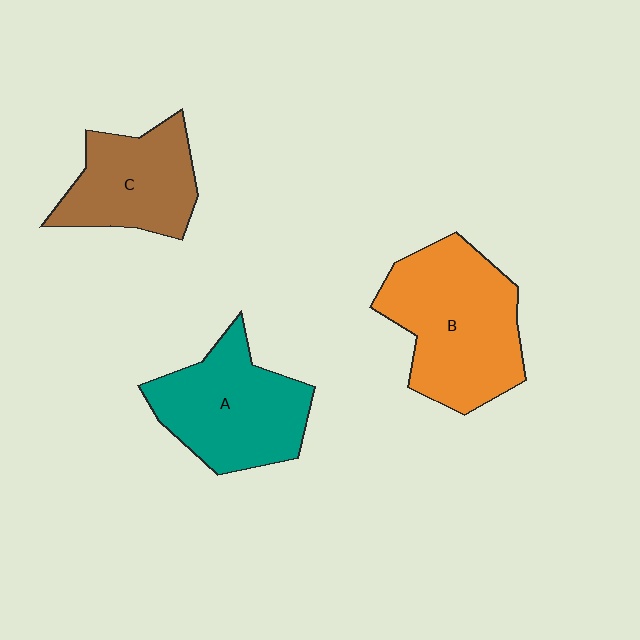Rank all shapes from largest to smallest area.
From largest to smallest: B (orange), A (teal), C (brown).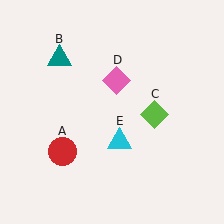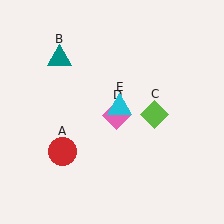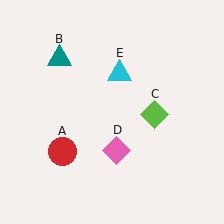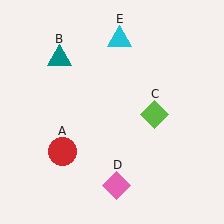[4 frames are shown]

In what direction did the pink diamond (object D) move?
The pink diamond (object D) moved down.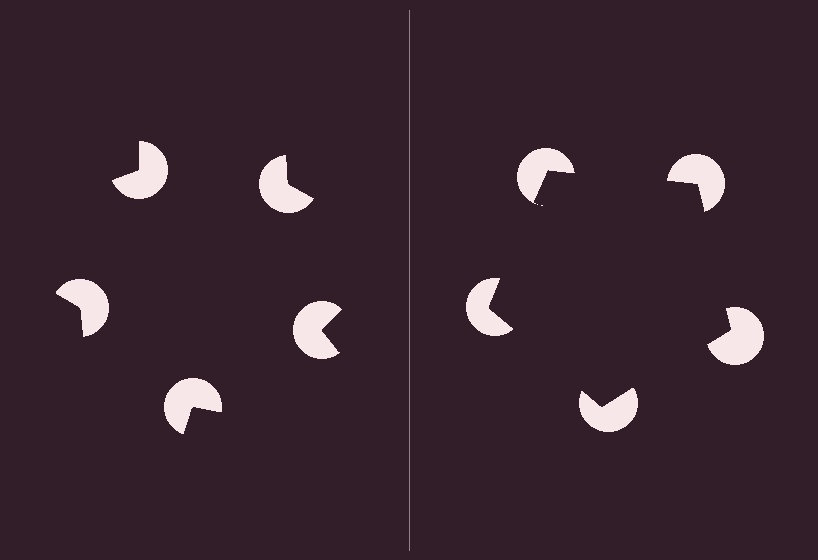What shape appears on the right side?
An illusory pentagon.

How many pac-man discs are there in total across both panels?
10 — 5 on each side.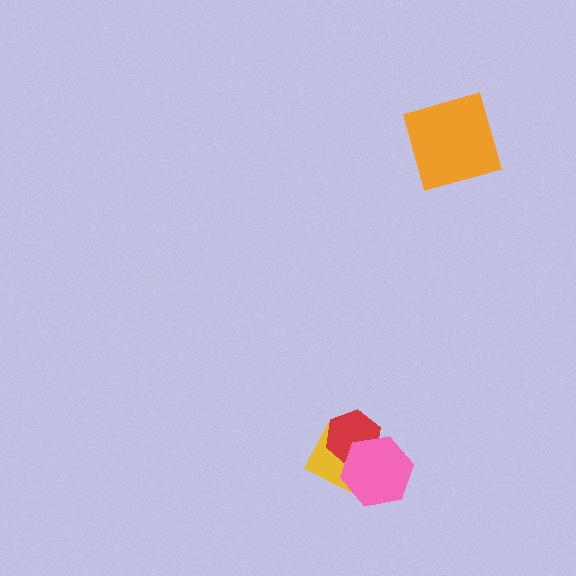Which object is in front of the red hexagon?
The pink hexagon is in front of the red hexagon.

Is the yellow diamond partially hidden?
Yes, it is partially covered by another shape.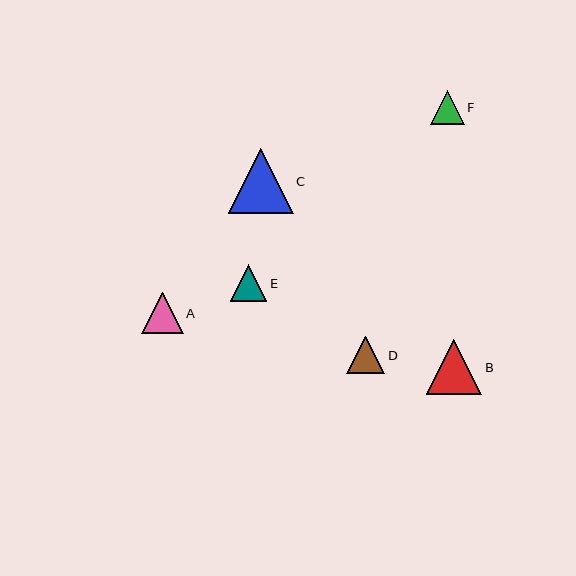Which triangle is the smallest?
Triangle F is the smallest with a size of approximately 34 pixels.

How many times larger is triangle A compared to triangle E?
Triangle A is approximately 1.1 times the size of triangle E.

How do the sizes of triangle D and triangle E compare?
Triangle D and triangle E are approximately the same size.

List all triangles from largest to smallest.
From largest to smallest: C, B, A, D, E, F.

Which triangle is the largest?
Triangle C is the largest with a size of approximately 65 pixels.